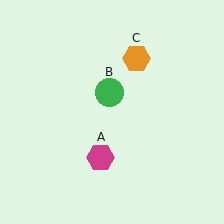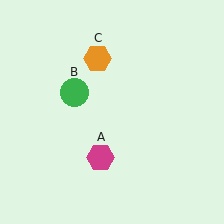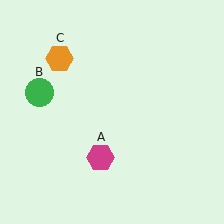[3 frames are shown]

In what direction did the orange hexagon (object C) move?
The orange hexagon (object C) moved left.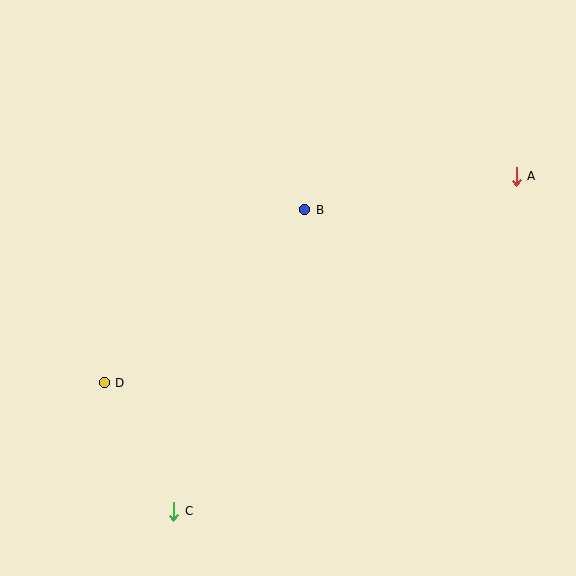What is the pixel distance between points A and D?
The distance between A and D is 461 pixels.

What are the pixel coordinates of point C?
Point C is at (174, 511).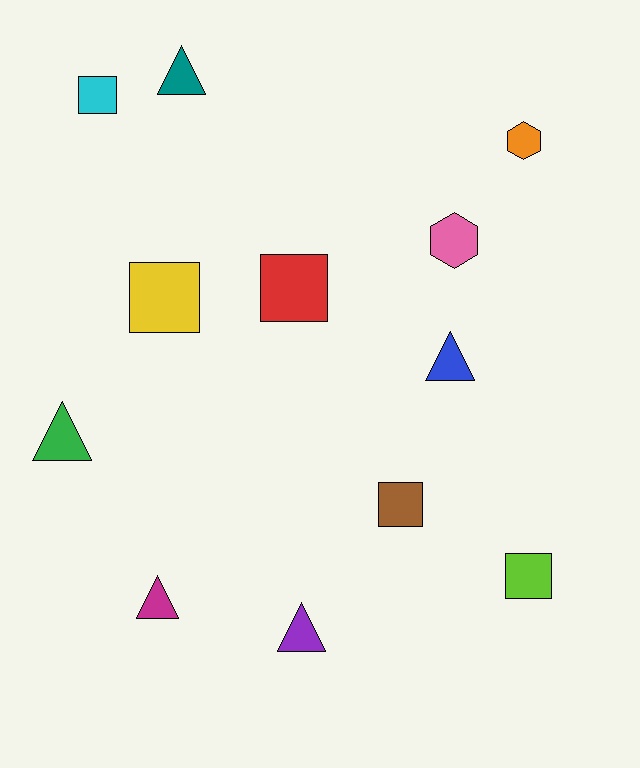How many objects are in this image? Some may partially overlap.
There are 12 objects.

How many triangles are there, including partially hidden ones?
There are 5 triangles.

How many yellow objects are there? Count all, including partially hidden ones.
There is 1 yellow object.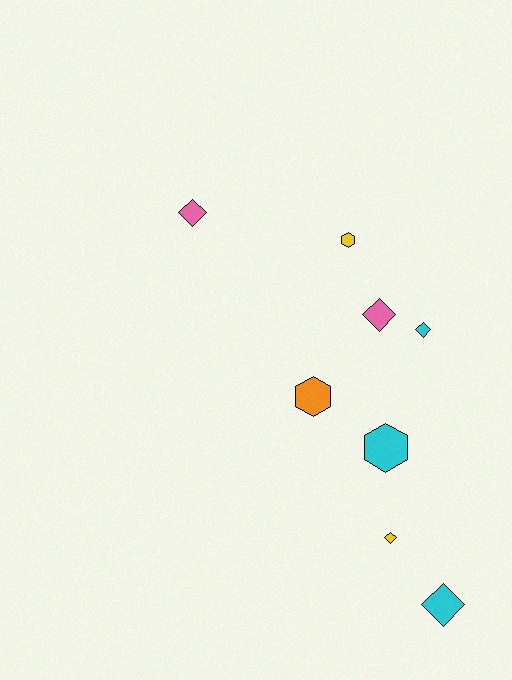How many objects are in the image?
There are 8 objects.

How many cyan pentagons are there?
There are no cyan pentagons.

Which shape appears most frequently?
Diamond, with 5 objects.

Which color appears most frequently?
Cyan, with 3 objects.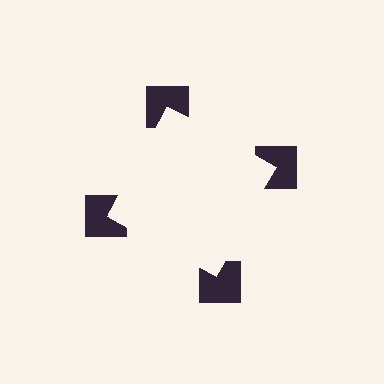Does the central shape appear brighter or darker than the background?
It typically appears slightly brighter than the background, even though no actual brightness change is drawn.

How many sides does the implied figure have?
4 sides.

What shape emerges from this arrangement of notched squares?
An illusory square — its edges are inferred from the aligned wedge cuts in the notched squares, not physically drawn.